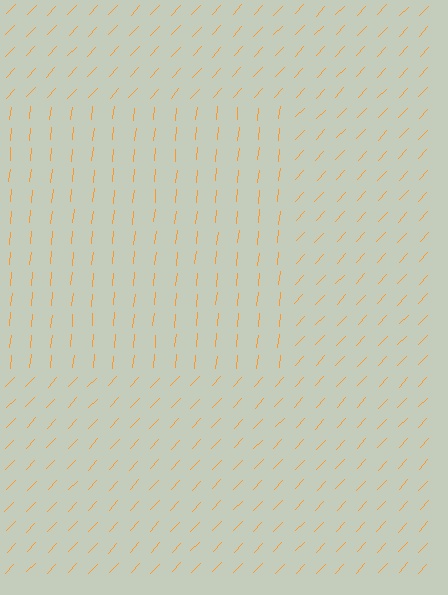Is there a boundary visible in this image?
Yes, there is a texture boundary formed by a change in line orientation.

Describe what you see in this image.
The image is filled with small orange line segments. A rectangle region in the image has lines oriented differently from the surrounding lines, creating a visible texture boundary.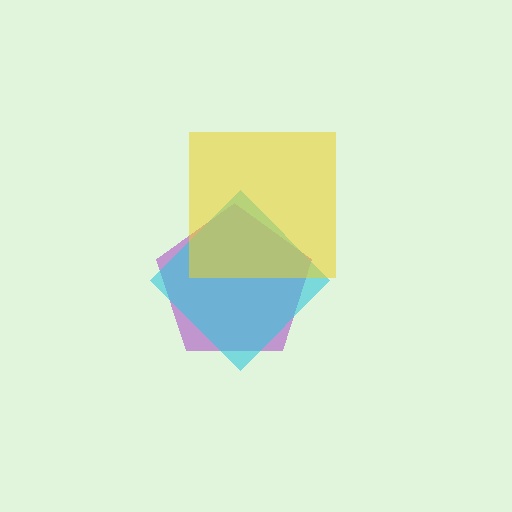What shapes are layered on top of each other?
The layered shapes are: a purple pentagon, a cyan diamond, a yellow square.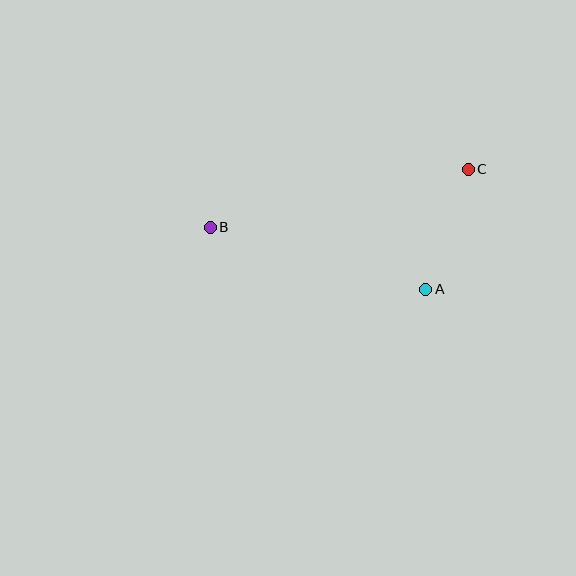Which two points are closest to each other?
Points A and C are closest to each other.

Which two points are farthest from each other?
Points B and C are farthest from each other.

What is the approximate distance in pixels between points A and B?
The distance between A and B is approximately 224 pixels.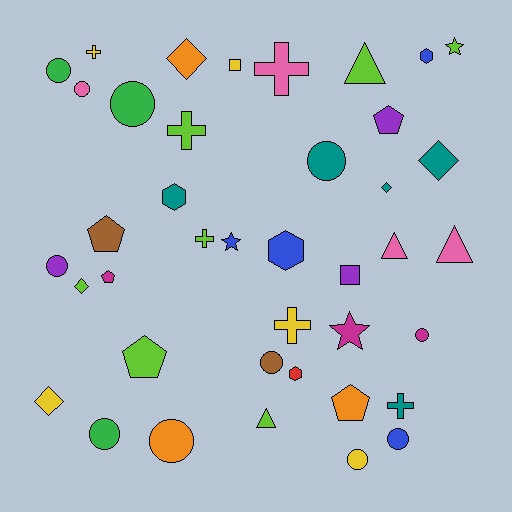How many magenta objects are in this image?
There are 3 magenta objects.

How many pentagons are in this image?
There are 5 pentagons.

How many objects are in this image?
There are 40 objects.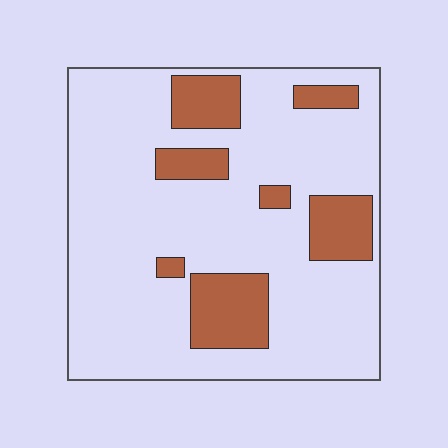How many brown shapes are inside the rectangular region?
7.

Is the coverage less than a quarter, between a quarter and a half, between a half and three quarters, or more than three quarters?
Less than a quarter.